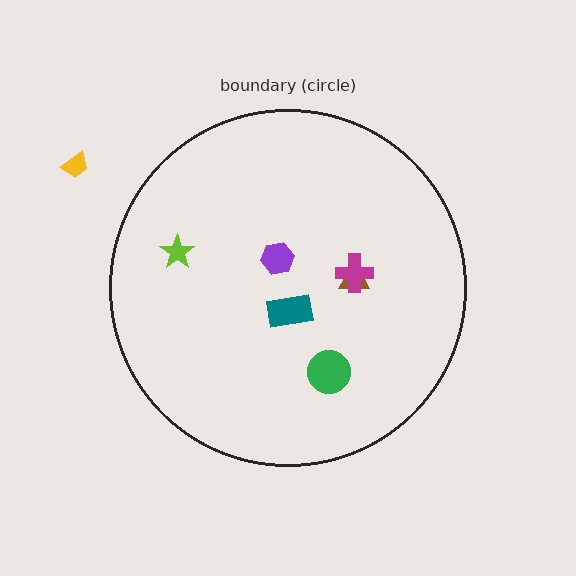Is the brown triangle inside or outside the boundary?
Inside.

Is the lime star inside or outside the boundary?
Inside.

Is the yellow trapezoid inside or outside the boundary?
Outside.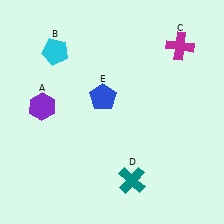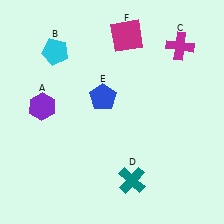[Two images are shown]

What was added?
A magenta square (F) was added in Image 2.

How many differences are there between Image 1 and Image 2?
There is 1 difference between the two images.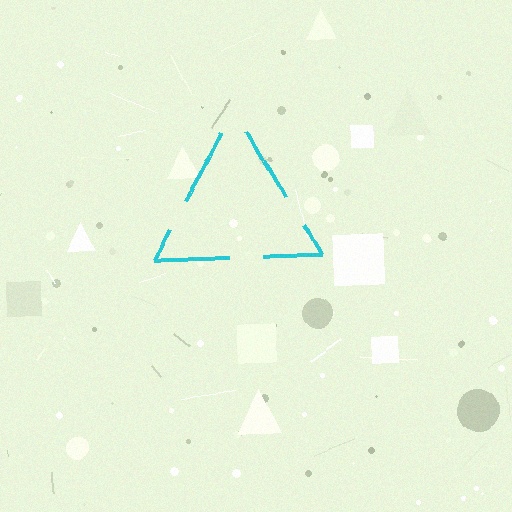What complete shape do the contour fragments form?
The contour fragments form a triangle.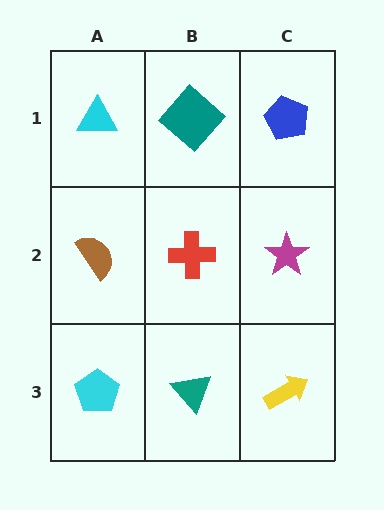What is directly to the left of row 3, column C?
A teal triangle.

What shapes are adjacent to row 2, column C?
A blue pentagon (row 1, column C), a yellow arrow (row 3, column C), a red cross (row 2, column B).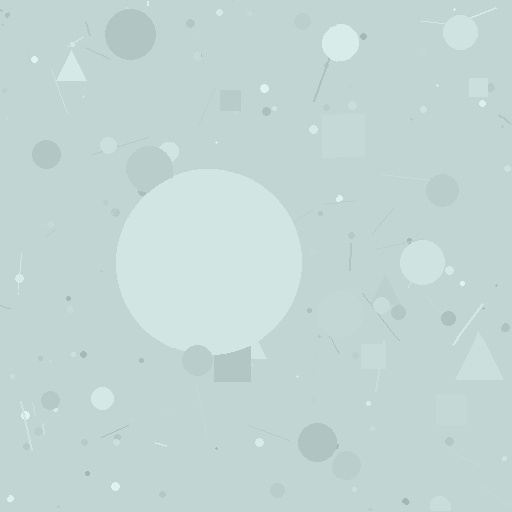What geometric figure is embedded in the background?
A circle is embedded in the background.